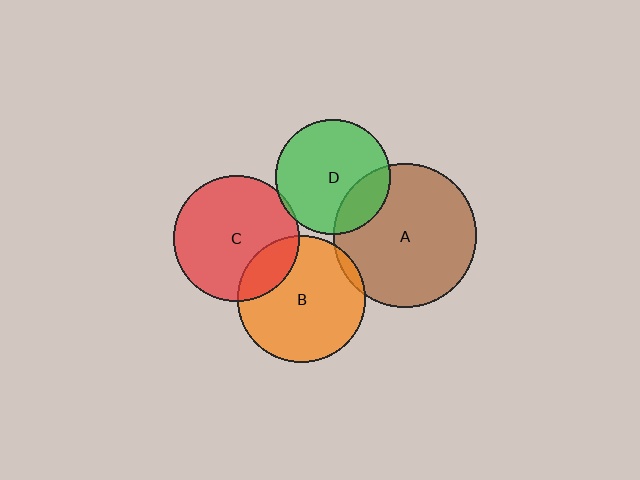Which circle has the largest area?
Circle A (brown).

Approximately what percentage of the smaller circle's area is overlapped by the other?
Approximately 5%.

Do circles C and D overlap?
Yes.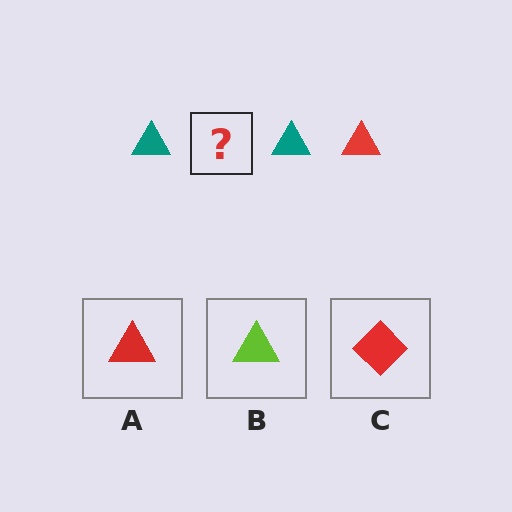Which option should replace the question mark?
Option A.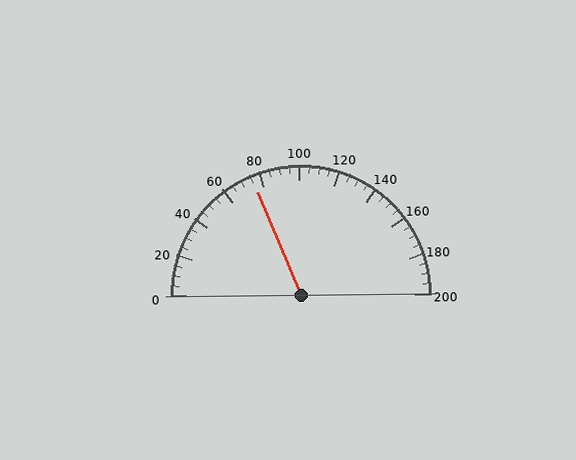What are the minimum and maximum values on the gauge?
The gauge ranges from 0 to 200.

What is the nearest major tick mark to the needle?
The nearest major tick mark is 80.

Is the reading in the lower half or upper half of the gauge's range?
The reading is in the lower half of the range (0 to 200).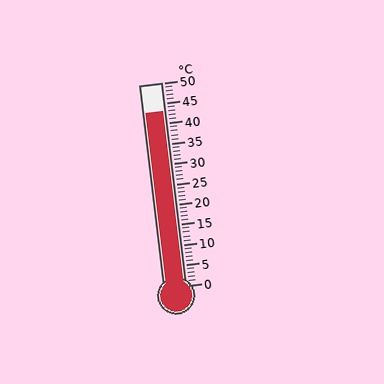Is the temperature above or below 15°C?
The temperature is above 15°C.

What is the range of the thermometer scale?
The thermometer scale ranges from 0°C to 50°C.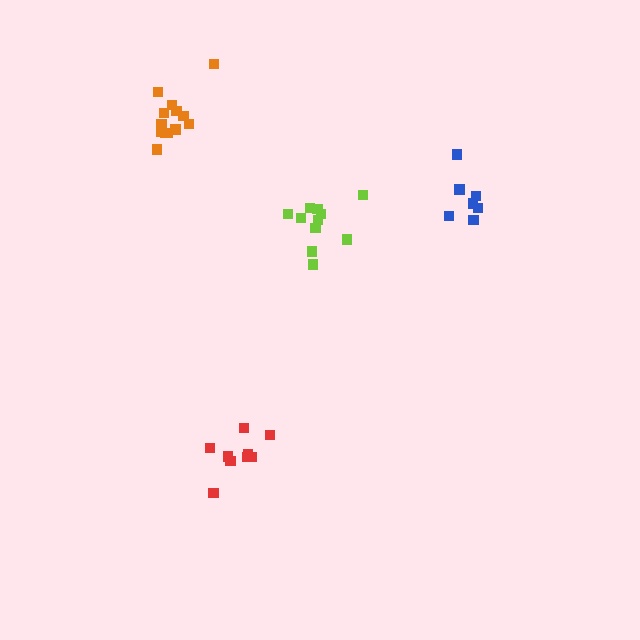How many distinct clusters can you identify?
There are 4 distinct clusters.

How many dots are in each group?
Group 1: 13 dots, Group 2: 7 dots, Group 3: 11 dots, Group 4: 9 dots (40 total).